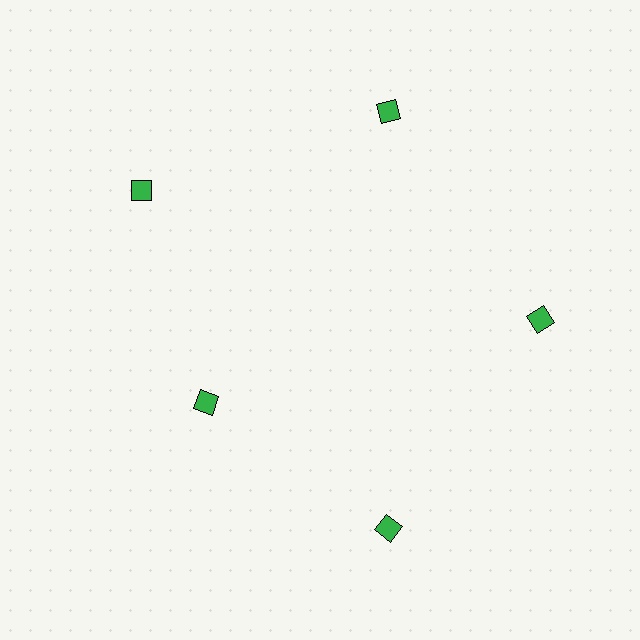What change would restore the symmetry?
The symmetry would be restored by moving it outward, back onto the ring so that all 5 diamonds sit at equal angles and equal distance from the center.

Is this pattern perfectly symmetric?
No. The 5 green diamonds are arranged in a ring, but one element near the 8 o'clock position is pulled inward toward the center, breaking the 5-fold rotational symmetry.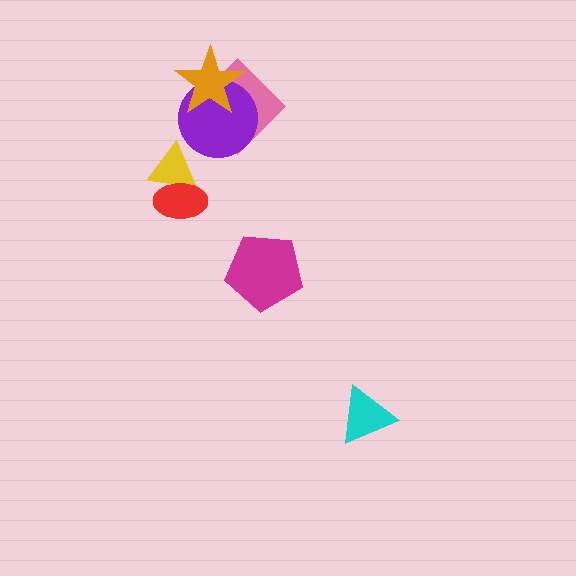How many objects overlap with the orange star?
2 objects overlap with the orange star.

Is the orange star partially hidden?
No, no other shape covers it.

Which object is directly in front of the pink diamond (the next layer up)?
The purple circle is directly in front of the pink diamond.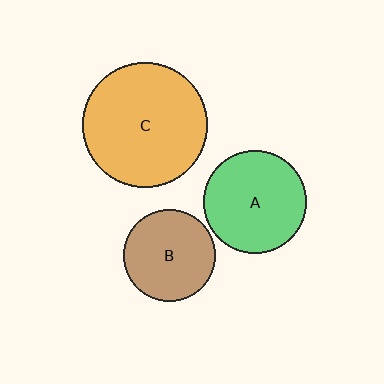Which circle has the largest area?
Circle C (orange).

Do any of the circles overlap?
No, none of the circles overlap.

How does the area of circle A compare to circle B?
Approximately 1.3 times.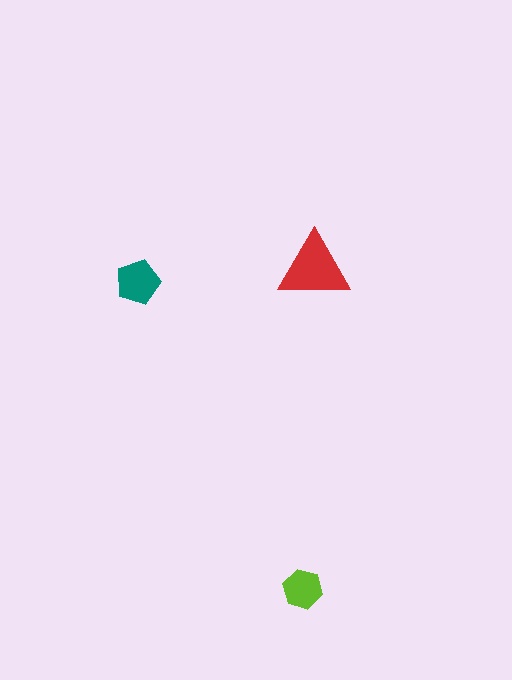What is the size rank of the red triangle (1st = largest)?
1st.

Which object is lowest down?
The lime hexagon is bottommost.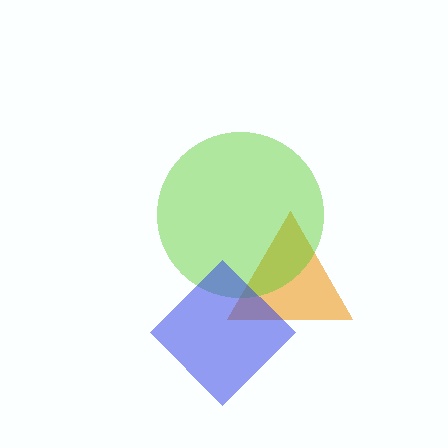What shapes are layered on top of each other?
The layered shapes are: an orange triangle, a lime circle, a blue diamond.